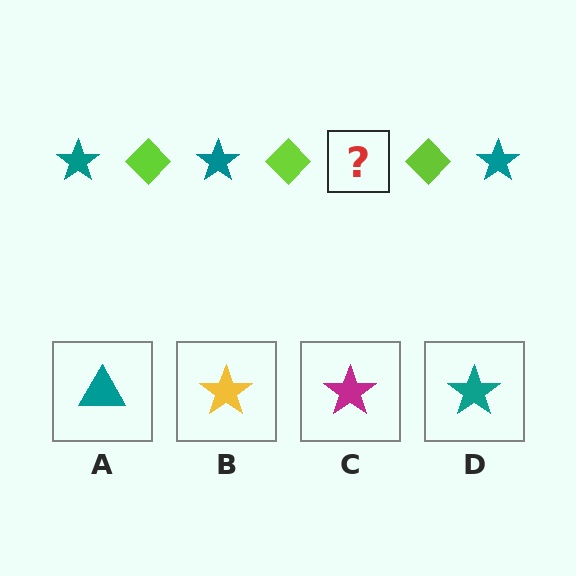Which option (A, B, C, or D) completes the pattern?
D.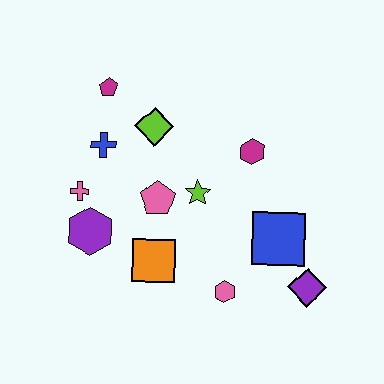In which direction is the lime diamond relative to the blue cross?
The lime diamond is to the right of the blue cross.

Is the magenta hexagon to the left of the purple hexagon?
No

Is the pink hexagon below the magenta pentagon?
Yes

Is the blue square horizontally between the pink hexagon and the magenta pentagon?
No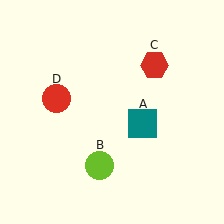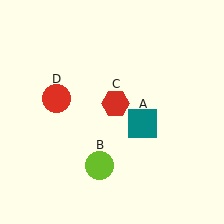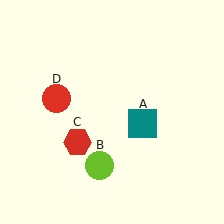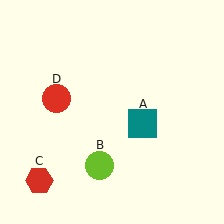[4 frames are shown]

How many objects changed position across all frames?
1 object changed position: red hexagon (object C).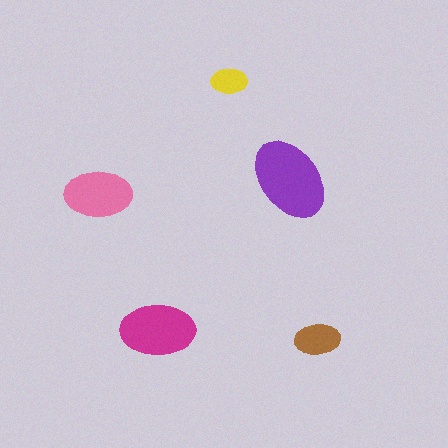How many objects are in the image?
There are 5 objects in the image.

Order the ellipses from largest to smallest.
the purple one, the magenta one, the pink one, the brown one, the yellow one.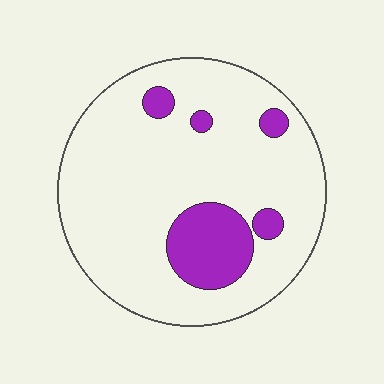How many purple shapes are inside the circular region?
5.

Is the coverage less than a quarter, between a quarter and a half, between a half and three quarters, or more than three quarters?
Less than a quarter.